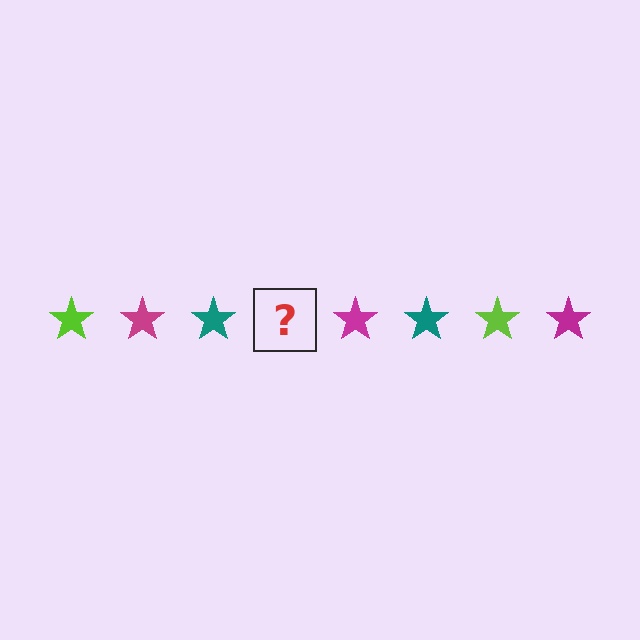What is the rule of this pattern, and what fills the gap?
The rule is that the pattern cycles through lime, magenta, teal stars. The gap should be filled with a lime star.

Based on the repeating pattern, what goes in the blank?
The blank should be a lime star.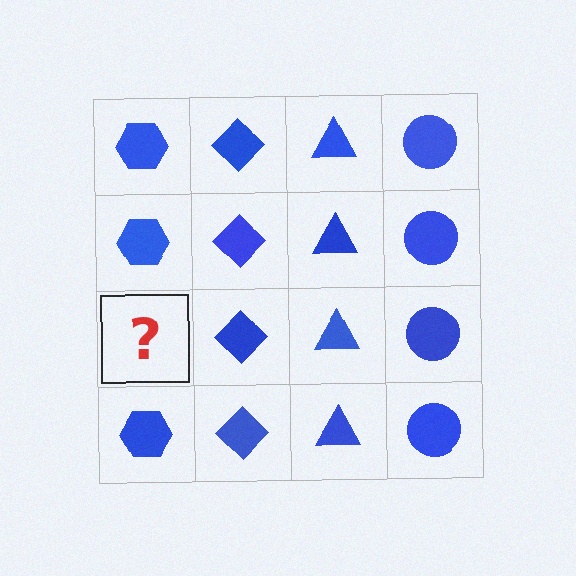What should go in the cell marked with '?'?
The missing cell should contain a blue hexagon.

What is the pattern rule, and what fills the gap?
The rule is that each column has a consistent shape. The gap should be filled with a blue hexagon.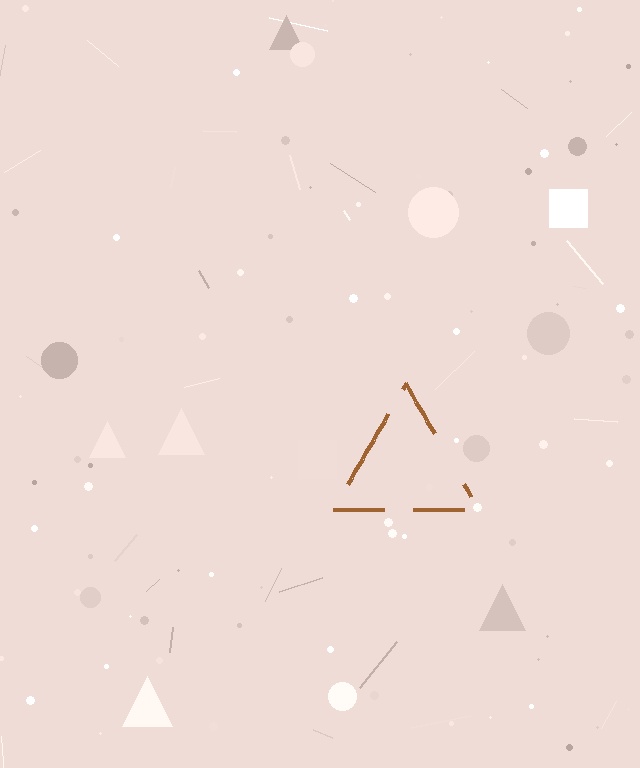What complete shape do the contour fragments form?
The contour fragments form a triangle.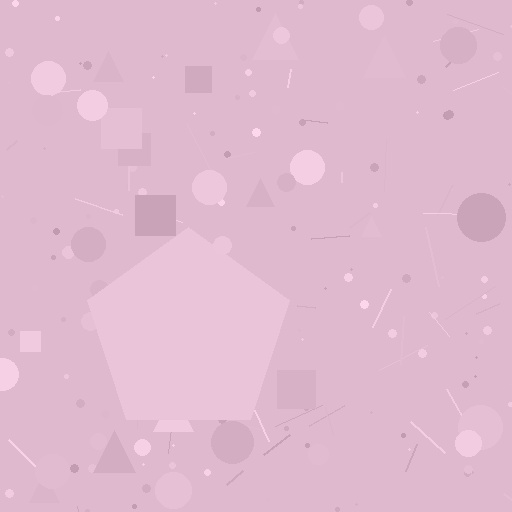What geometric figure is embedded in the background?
A pentagon is embedded in the background.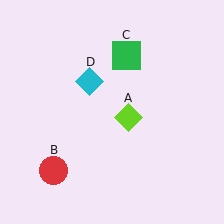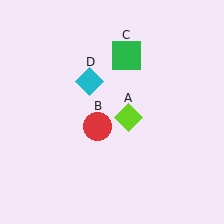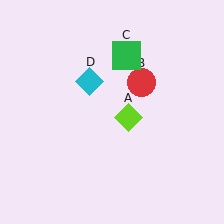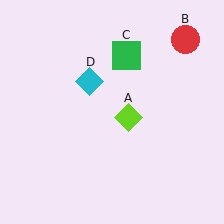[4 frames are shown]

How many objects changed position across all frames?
1 object changed position: red circle (object B).